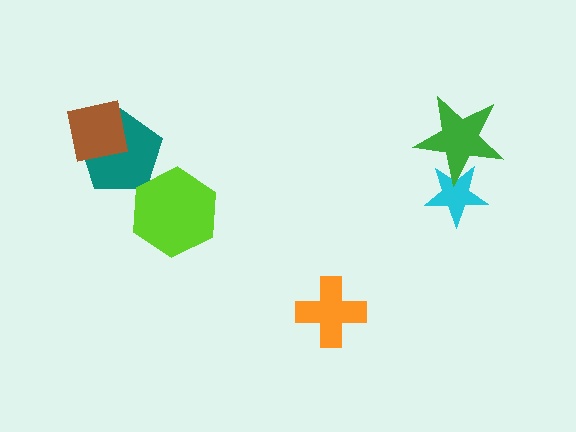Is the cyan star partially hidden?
Yes, it is partially covered by another shape.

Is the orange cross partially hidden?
No, no other shape covers it.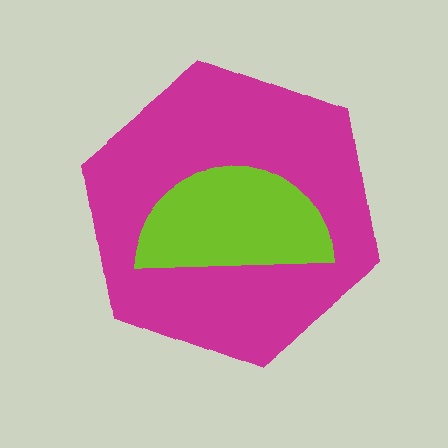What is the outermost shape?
The magenta hexagon.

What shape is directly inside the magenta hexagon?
The lime semicircle.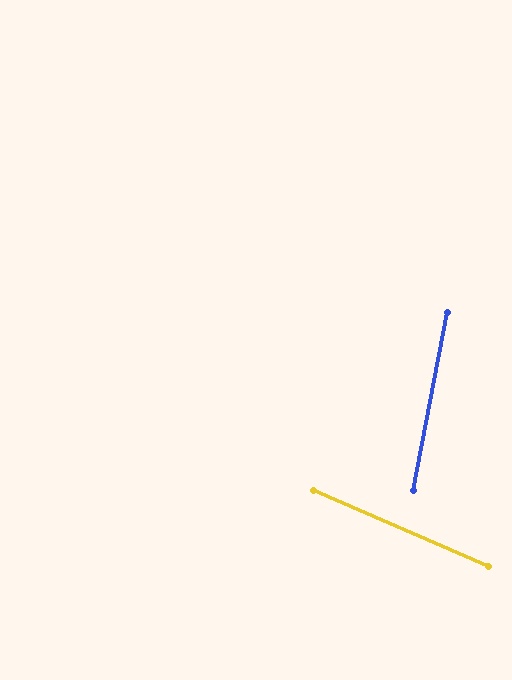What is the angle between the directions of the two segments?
Approximately 77 degrees.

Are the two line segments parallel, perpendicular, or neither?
Neither parallel nor perpendicular — they differ by about 77°.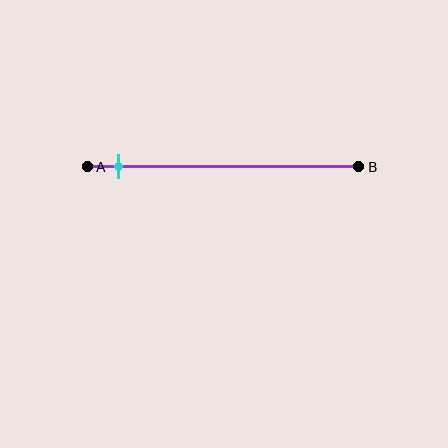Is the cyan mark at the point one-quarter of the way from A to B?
No, the mark is at about 10% from A, not at the 25% one-quarter point.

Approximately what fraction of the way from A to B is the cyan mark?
The cyan mark is approximately 10% of the way from A to B.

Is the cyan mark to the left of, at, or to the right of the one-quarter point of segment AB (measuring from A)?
The cyan mark is to the left of the one-quarter point of segment AB.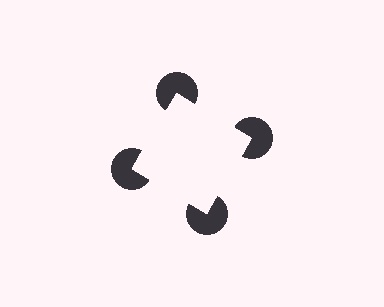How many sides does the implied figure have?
4 sides.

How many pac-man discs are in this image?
There are 4 — one at each vertex of the illusory square.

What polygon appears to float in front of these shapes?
An illusory square — its edges are inferred from the aligned wedge cuts in the pac-man discs, not physically drawn.